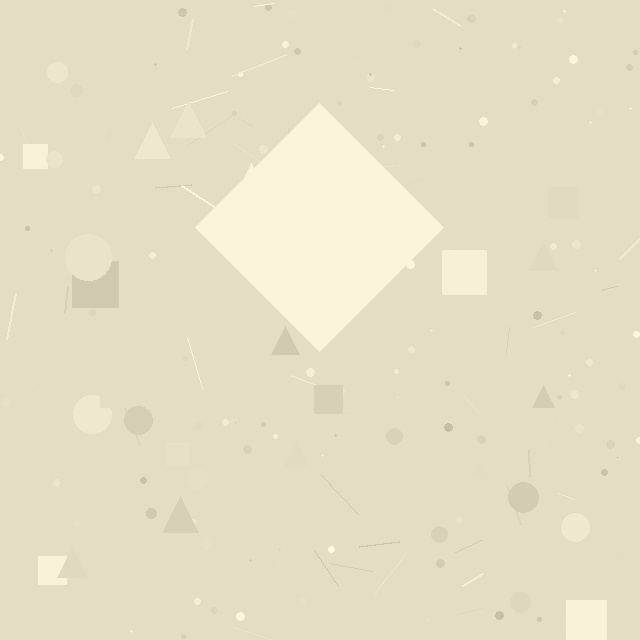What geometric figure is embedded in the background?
A diamond is embedded in the background.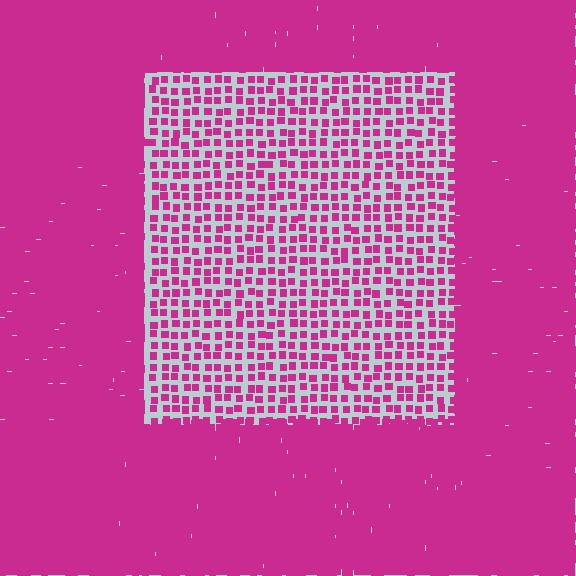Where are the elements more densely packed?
The elements are more densely packed outside the rectangle boundary.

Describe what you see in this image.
The image contains small magenta elements arranged at two different densities. A rectangle-shaped region is visible where the elements are less densely packed than the surrounding area.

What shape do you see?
I see a rectangle.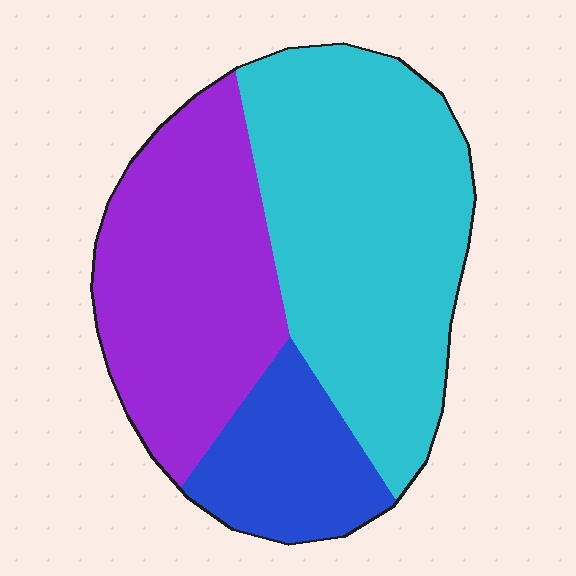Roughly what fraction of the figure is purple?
Purple covers 35% of the figure.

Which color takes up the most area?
Cyan, at roughly 50%.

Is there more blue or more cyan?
Cyan.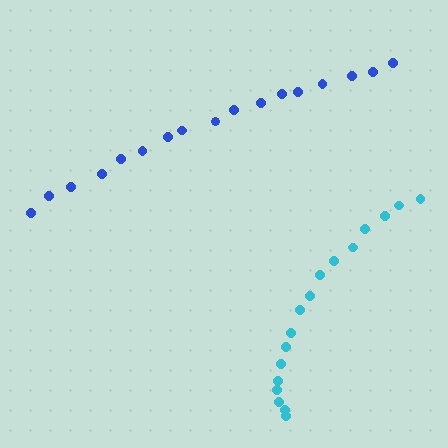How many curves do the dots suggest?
There are 2 distinct paths.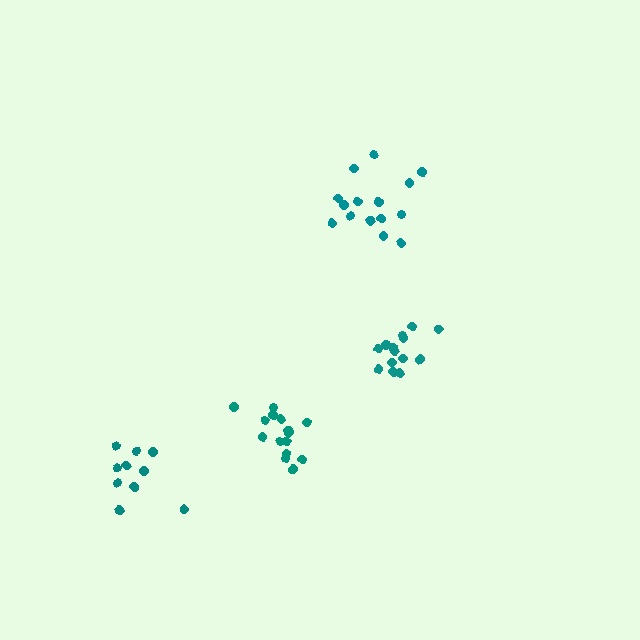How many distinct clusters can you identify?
There are 4 distinct clusters.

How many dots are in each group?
Group 1: 15 dots, Group 2: 15 dots, Group 3: 15 dots, Group 4: 10 dots (55 total).